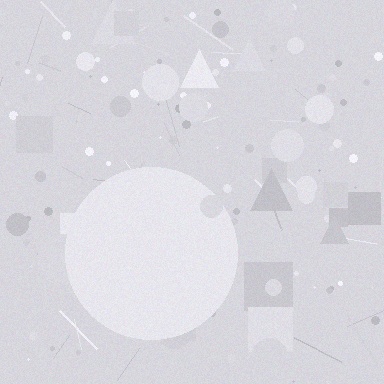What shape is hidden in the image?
A circle is hidden in the image.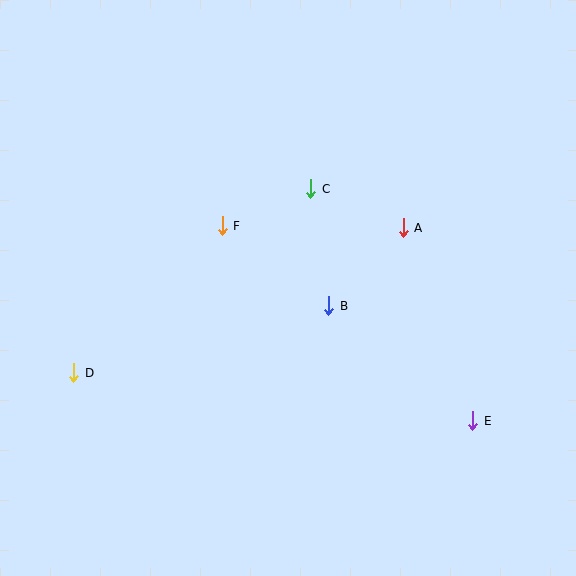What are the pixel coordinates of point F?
Point F is at (222, 226).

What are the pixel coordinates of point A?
Point A is at (403, 228).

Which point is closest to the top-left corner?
Point F is closest to the top-left corner.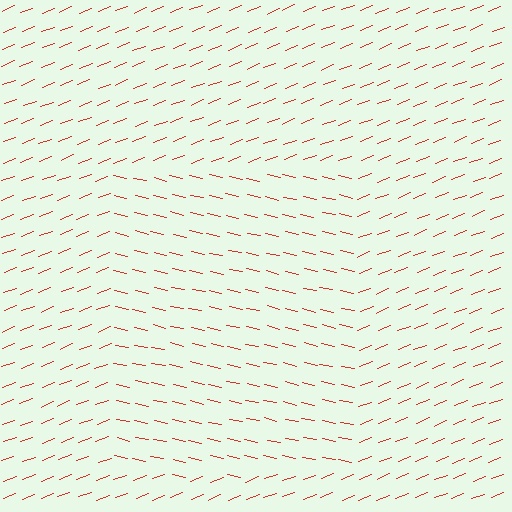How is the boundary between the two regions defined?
The boundary is defined purely by a change in line orientation (approximately 34 degrees difference). All lines are the same color and thickness.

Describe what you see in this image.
The image is filled with small red line segments. A rectangle region in the image has lines oriented differently from the surrounding lines, creating a visible texture boundary.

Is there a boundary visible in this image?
Yes, there is a texture boundary formed by a change in line orientation.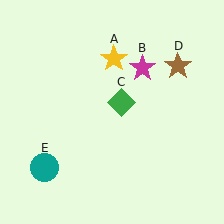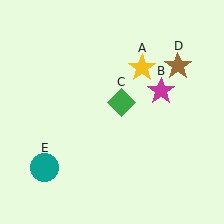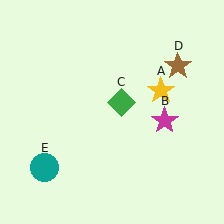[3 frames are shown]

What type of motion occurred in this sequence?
The yellow star (object A), magenta star (object B) rotated clockwise around the center of the scene.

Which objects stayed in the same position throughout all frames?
Green diamond (object C) and brown star (object D) and teal circle (object E) remained stationary.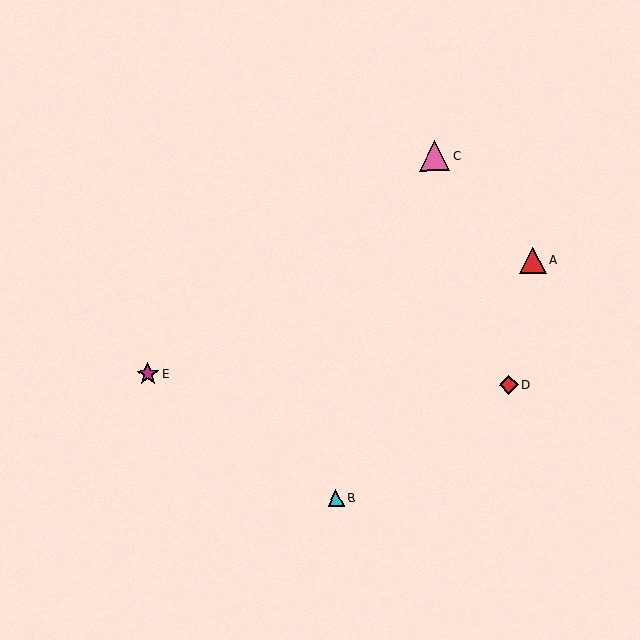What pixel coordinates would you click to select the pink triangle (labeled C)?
Click at (434, 156) to select the pink triangle C.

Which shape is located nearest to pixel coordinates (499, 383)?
The red diamond (labeled D) at (509, 385) is nearest to that location.